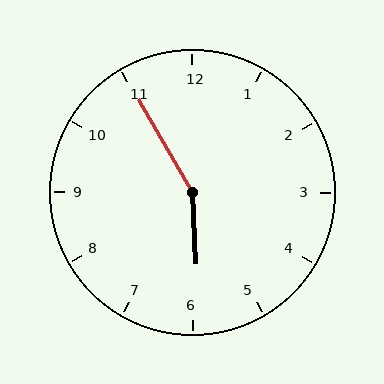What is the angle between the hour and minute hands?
Approximately 152 degrees.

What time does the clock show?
5:55.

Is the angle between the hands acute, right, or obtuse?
It is obtuse.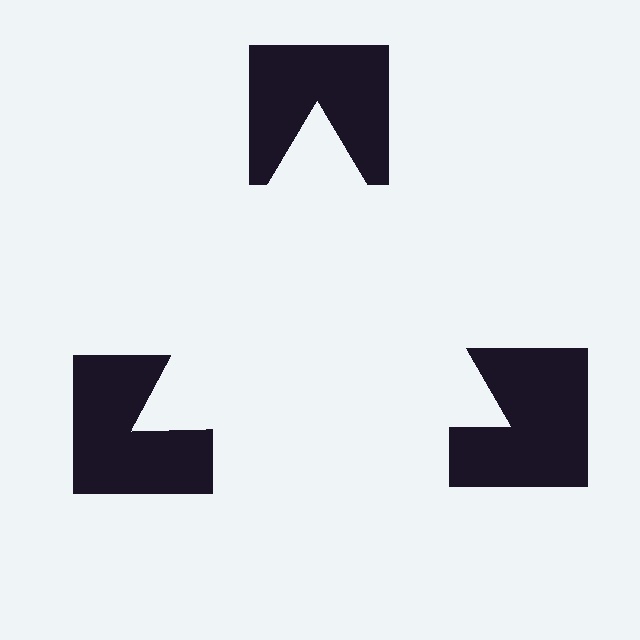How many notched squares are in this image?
There are 3 — one at each vertex of the illusory triangle.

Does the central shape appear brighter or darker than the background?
It typically appears slightly brighter than the background, even though no actual brightness change is drawn.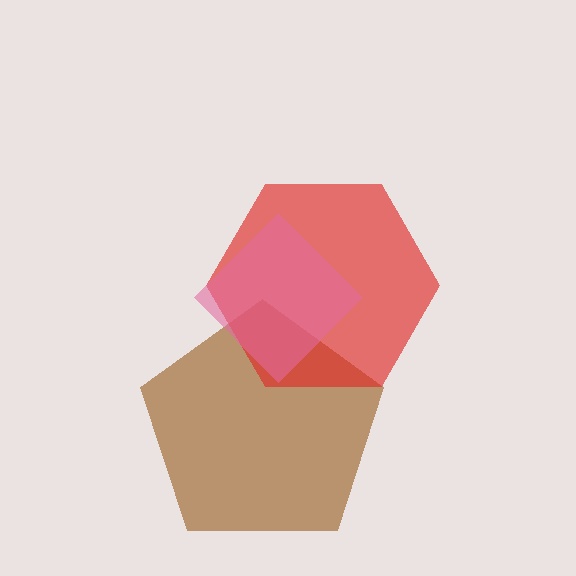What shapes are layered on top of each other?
The layered shapes are: a brown pentagon, a red hexagon, a pink diamond.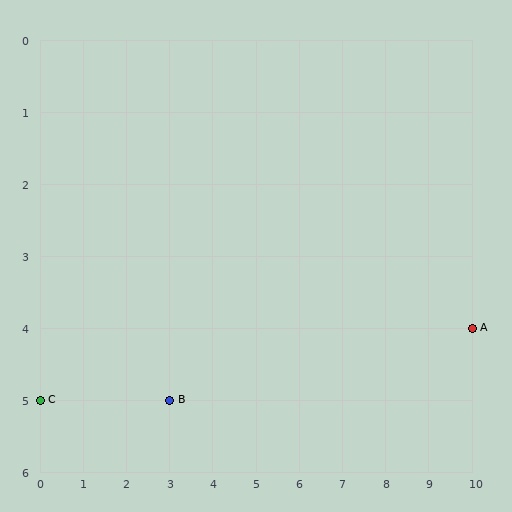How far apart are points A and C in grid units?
Points A and C are 10 columns and 1 row apart (about 10.0 grid units diagonally).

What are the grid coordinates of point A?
Point A is at grid coordinates (10, 4).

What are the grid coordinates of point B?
Point B is at grid coordinates (3, 5).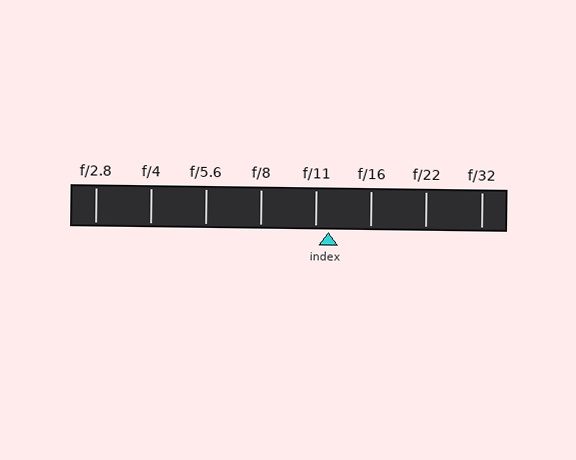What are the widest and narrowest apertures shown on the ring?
The widest aperture shown is f/2.8 and the narrowest is f/32.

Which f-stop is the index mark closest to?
The index mark is closest to f/11.